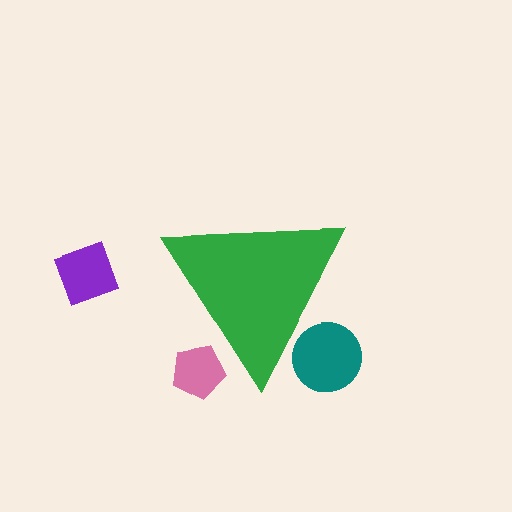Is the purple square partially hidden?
No, the purple square is fully visible.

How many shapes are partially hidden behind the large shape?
2 shapes are partially hidden.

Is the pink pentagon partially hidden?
Yes, the pink pentagon is partially hidden behind the green triangle.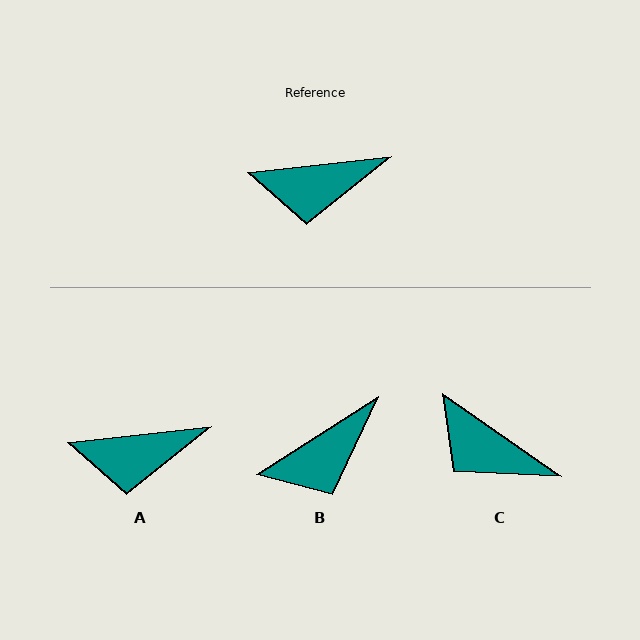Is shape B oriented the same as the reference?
No, it is off by about 26 degrees.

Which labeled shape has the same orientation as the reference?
A.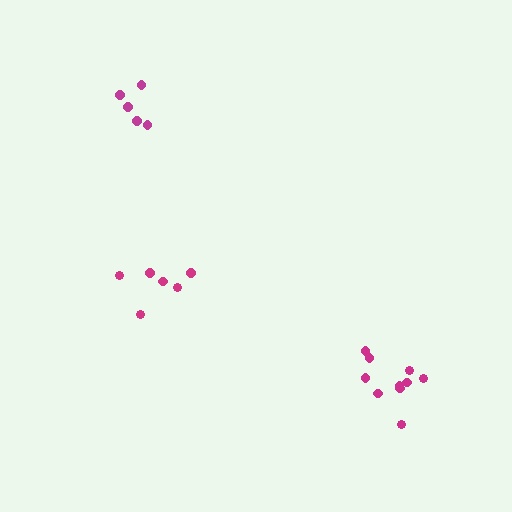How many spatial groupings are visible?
There are 3 spatial groupings.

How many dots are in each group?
Group 1: 6 dots, Group 2: 10 dots, Group 3: 5 dots (21 total).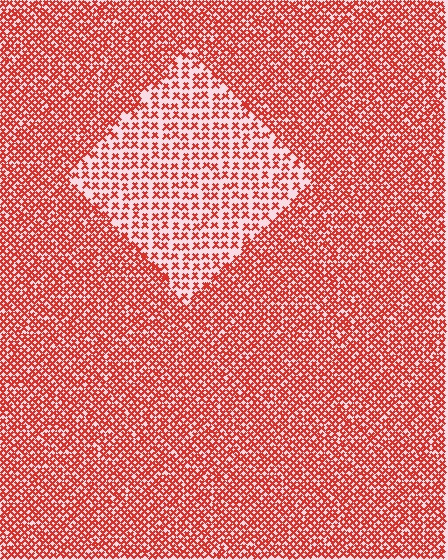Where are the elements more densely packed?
The elements are more densely packed outside the diamond boundary.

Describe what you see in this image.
The image contains small red elements arranged at two different densities. A diamond-shaped region is visible where the elements are less densely packed than the surrounding area.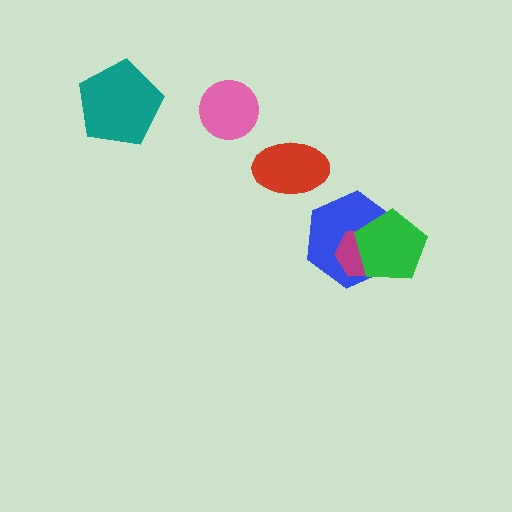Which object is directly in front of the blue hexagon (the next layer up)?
The magenta hexagon is directly in front of the blue hexagon.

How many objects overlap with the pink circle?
0 objects overlap with the pink circle.